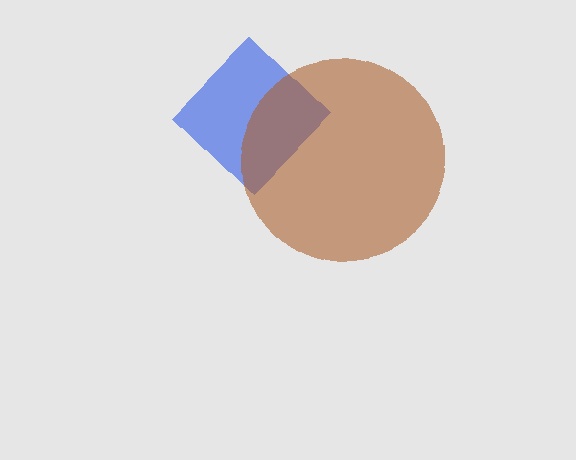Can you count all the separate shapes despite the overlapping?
Yes, there are 2 separate shapes.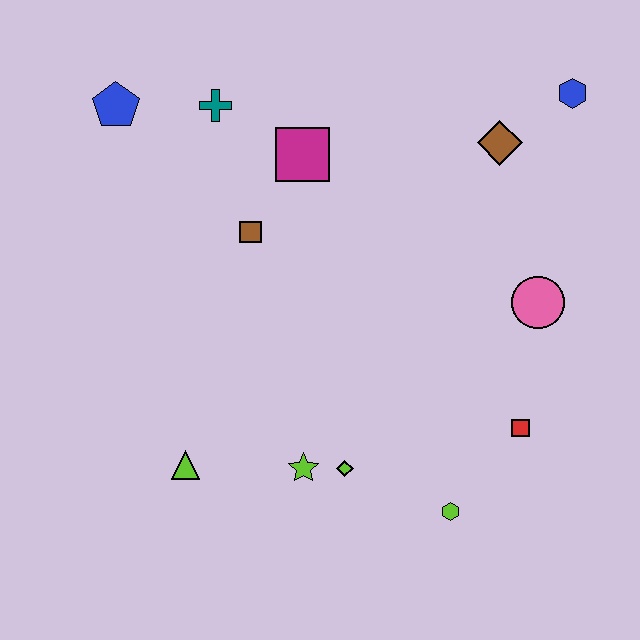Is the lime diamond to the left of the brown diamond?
Yes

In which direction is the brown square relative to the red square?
The brown square is to the left of the red square.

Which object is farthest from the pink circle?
The blue pentagon is farthest from the pink circle.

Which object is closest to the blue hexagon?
The brown diamond is closest to the blue hexagon.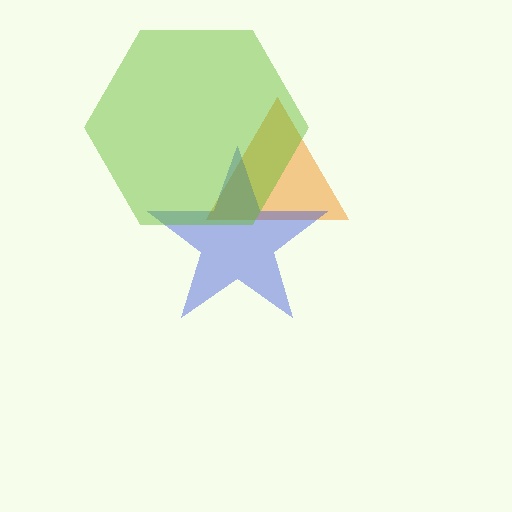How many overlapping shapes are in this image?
There are 3 overlapping shapes in the image.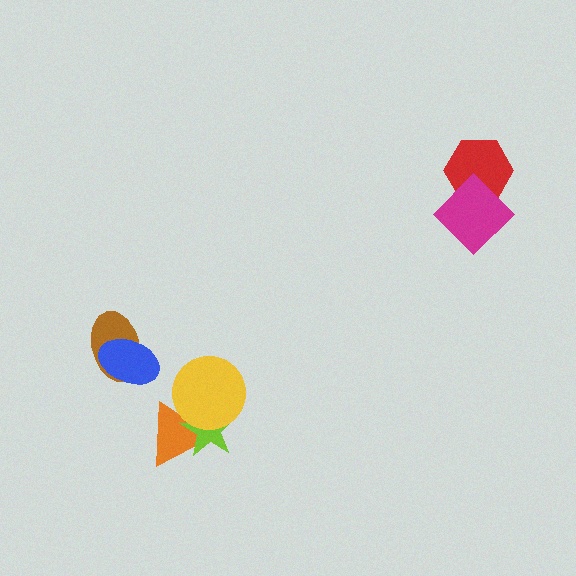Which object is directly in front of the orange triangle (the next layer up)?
The lime star is directly in front of the orange triangle.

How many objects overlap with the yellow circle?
2 objects overlap with the yellow circle.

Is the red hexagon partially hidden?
Yes, it is partially covered by another shape.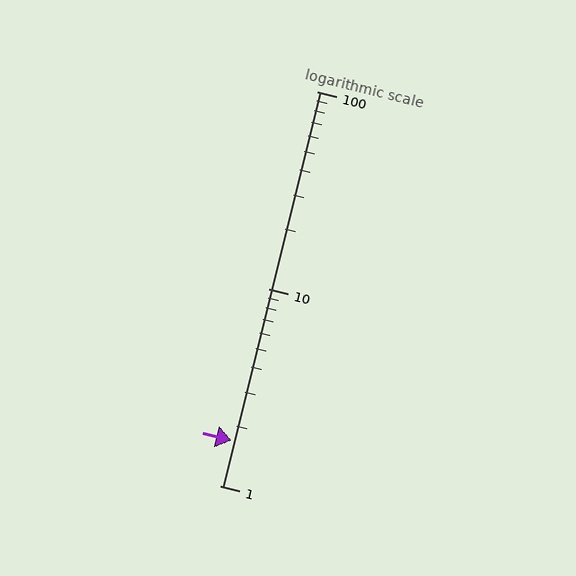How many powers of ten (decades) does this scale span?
The scale spans 2 decades, from 1 to 100.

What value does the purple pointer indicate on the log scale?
The pointer indicates approximately 1.7.